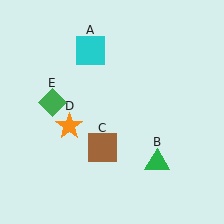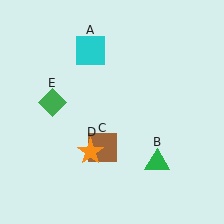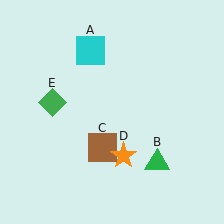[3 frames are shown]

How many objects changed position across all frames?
1 object changed position: orange star (object D).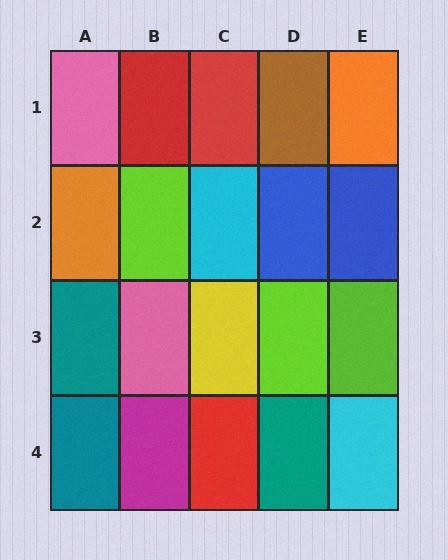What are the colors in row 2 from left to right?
Orange, lime, cyan, blue, blue.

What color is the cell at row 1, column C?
Red.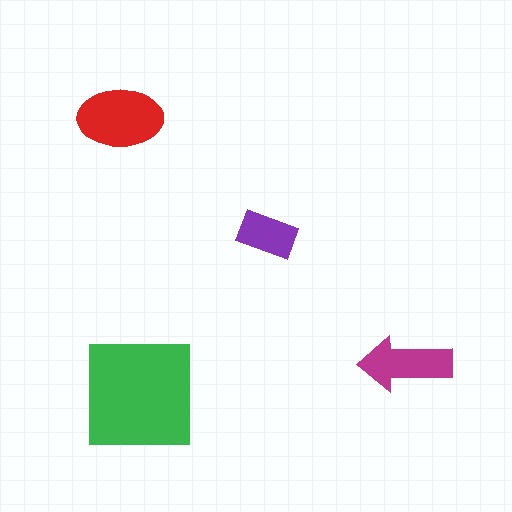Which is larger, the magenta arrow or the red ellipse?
The red ellipse.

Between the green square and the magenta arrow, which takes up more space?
The green square.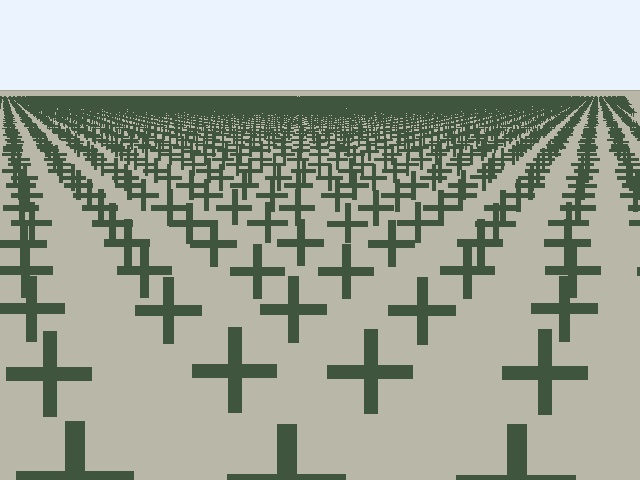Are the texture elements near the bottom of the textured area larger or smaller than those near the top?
Larger. Near the bottom, elements are closer to the viewer and appear at a bigger on-screen size.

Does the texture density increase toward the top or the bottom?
Density increases toward the top.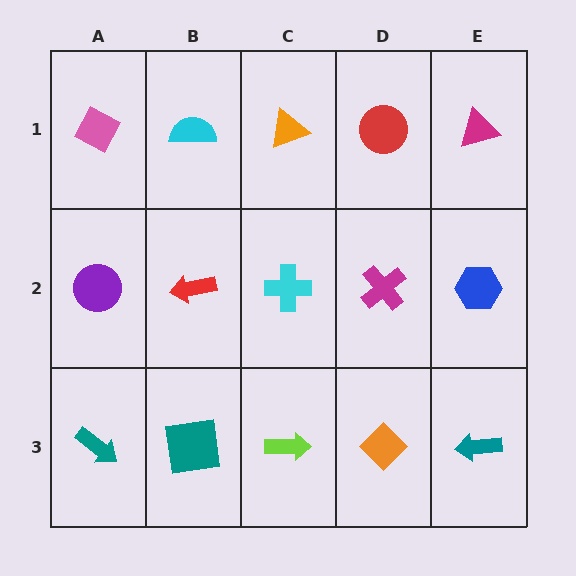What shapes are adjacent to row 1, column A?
A purple circle (row 2, column A), a cyan semicircle (row 1, column B).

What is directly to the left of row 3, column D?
A lime arrow.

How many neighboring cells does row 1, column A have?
2.